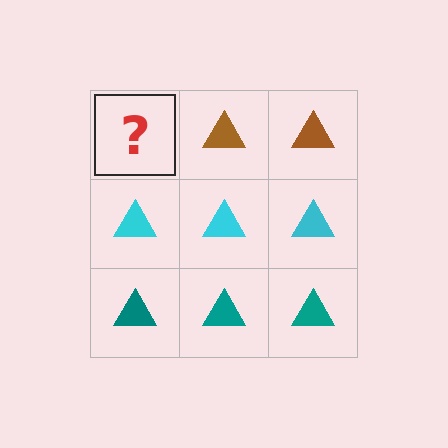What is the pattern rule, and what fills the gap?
The rule is that each row has a consistent color. The gap should be filled with a brown triangle.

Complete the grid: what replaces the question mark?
The question mark should be replaced with a brown triangle.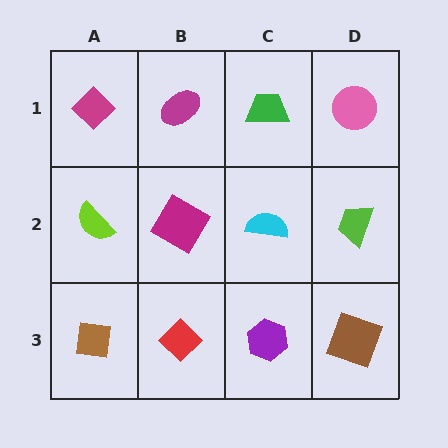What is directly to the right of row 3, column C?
A brown square.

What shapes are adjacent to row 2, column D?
A pink circle (row 1, column D), a brown square (row 3, column D), a cyan semicircle (row 2, column C).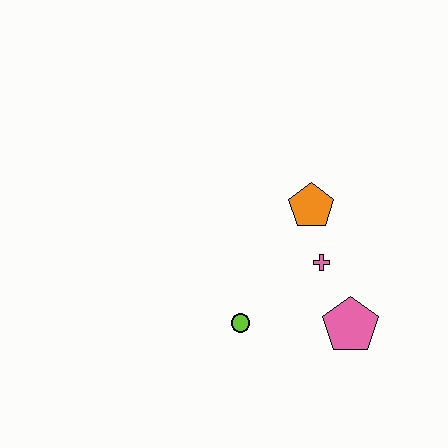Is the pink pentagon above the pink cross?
No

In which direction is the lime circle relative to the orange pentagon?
The lime circle is below the orange pentagon.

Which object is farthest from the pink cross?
The lime circle is farthest from the pink cross.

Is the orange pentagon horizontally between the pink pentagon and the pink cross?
No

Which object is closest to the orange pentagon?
The pink cross is closest to the orange pentagon.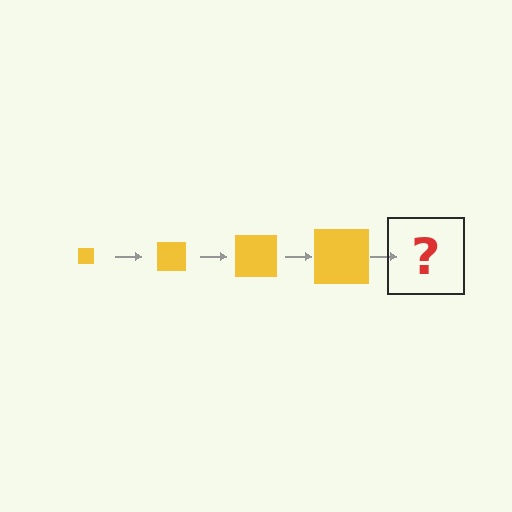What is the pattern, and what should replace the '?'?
The pattern is that the square gets progressively larger each step. The '?' should be a yellow square, larger than the previous one.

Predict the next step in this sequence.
The next step is a yellow square, larger than the previous one.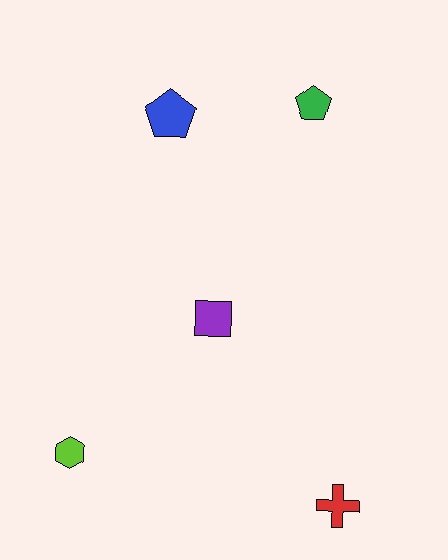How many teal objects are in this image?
There are no teal objects.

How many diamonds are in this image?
There are no diamonds.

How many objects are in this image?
There are 5 objects.